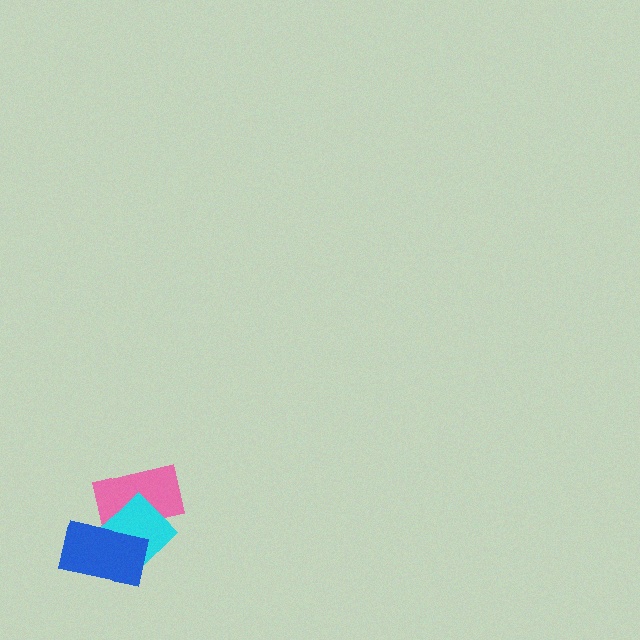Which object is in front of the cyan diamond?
The blue rectangle is in front of the cyan diamond.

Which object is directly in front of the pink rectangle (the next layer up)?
The cyan diamond is directly in front of the pink rectangle.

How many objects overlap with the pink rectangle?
2 objects overlap with the pink rectangle.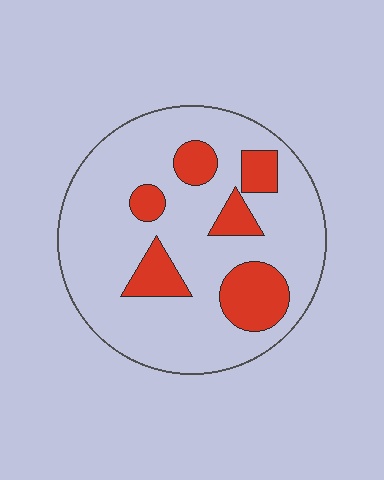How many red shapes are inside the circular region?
6.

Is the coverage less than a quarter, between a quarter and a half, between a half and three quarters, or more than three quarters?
Less than a quarter.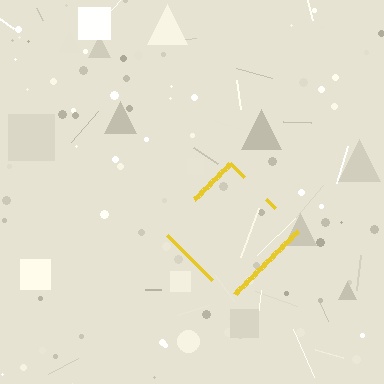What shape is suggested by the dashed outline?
The dashed outline suggests a diamond.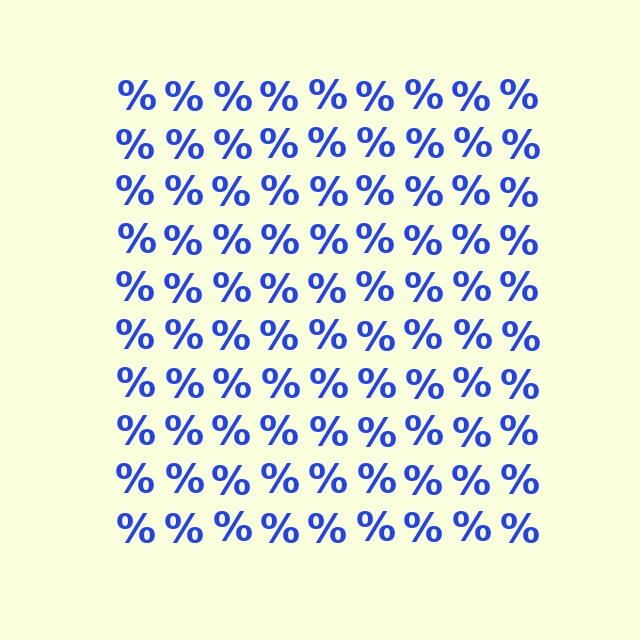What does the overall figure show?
The overall figure shows a square.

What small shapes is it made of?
It is made of small percent signs.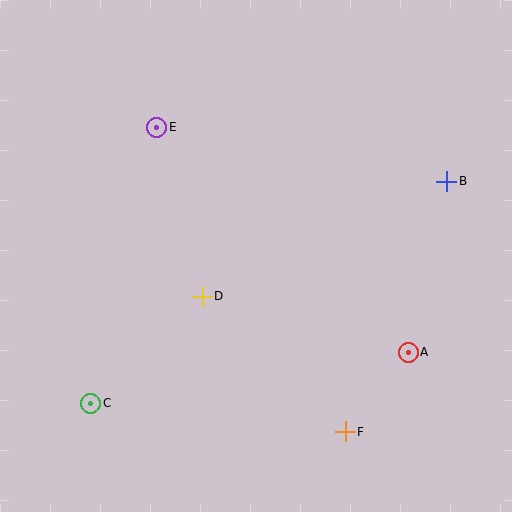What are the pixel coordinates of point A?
Point A is at (408, 352).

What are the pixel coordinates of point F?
Point F is at (345, 432).